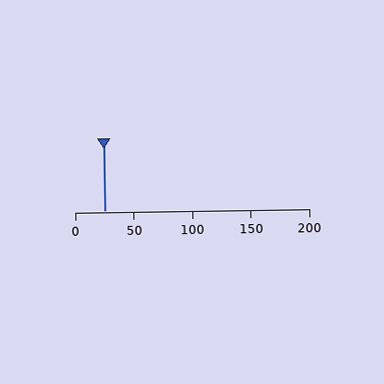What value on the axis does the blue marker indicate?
The marker indicates approximately 25.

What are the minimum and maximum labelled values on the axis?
The axis runs from 0 to 200.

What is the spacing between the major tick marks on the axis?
The major ticks are spaced 50 apart.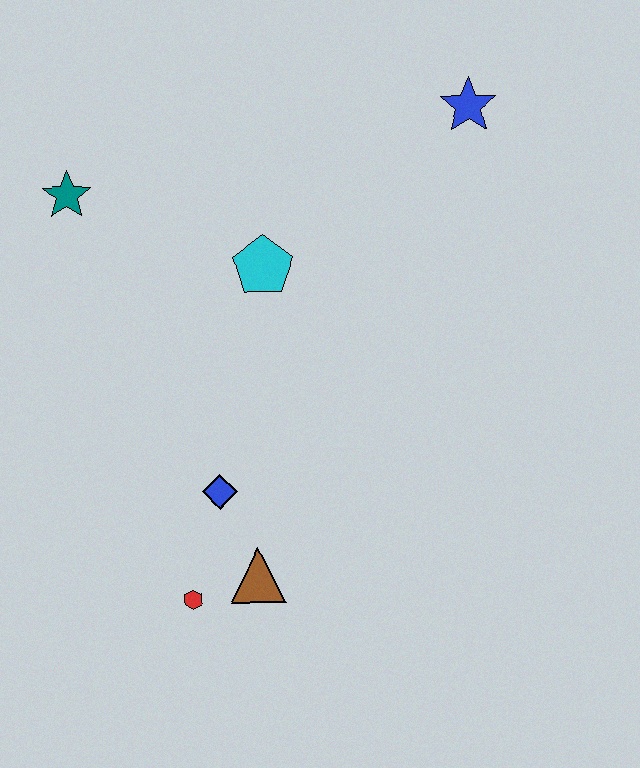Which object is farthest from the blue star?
The red hexagon is farthest from the blue star.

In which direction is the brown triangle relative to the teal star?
The brown triangle is below the teal star.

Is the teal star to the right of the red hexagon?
No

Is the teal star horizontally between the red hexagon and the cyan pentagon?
No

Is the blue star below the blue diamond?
No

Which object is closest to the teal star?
The cyan pentagon is closest to the teal star.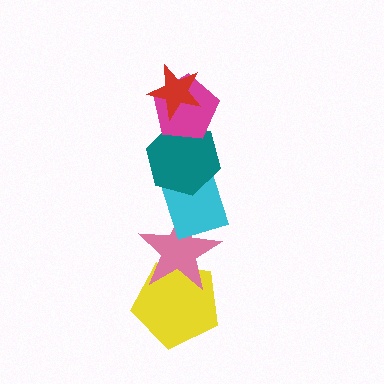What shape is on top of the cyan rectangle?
The teal hexagon is on top of the cyan rectangle.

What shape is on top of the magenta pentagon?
The red star is on top of the magenta pentagon.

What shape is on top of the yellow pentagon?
The pink star is on top of the yellow pentagon.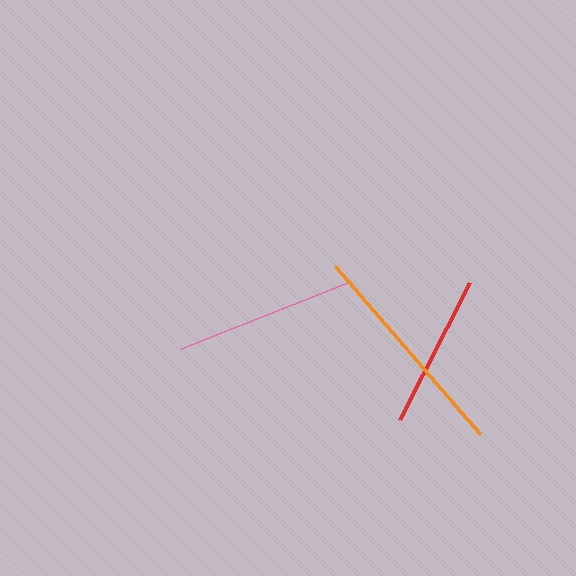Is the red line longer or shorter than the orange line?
The orange line is longer than the red line.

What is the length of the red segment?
The red segment is approximately 154 pixels long.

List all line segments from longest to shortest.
From longest to shortest: orange, pink, red.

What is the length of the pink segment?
The pink segment is approximately 182 pixels long.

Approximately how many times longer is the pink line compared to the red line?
The pink line is approximately 1.2 times the length of the red line.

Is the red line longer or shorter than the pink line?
The pink line is longer than the red line.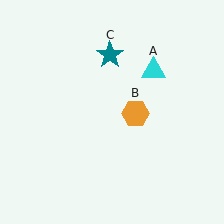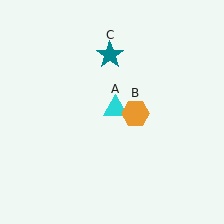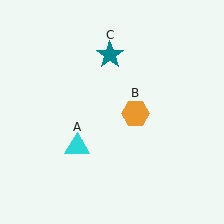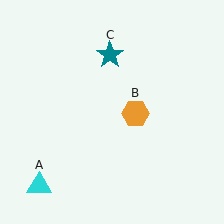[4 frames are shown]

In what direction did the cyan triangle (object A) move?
The cyan triangle (object A) moved down and to the left.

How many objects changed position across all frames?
1 object changed position: cyan triangle (object A).